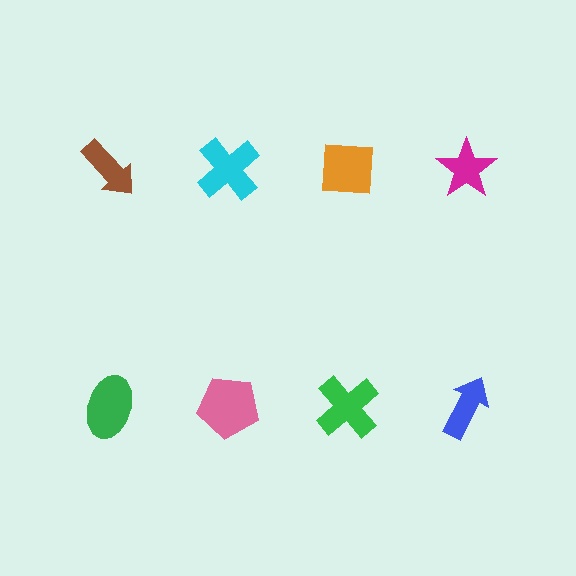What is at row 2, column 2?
A pink pentagon.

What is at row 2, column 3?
A green cross.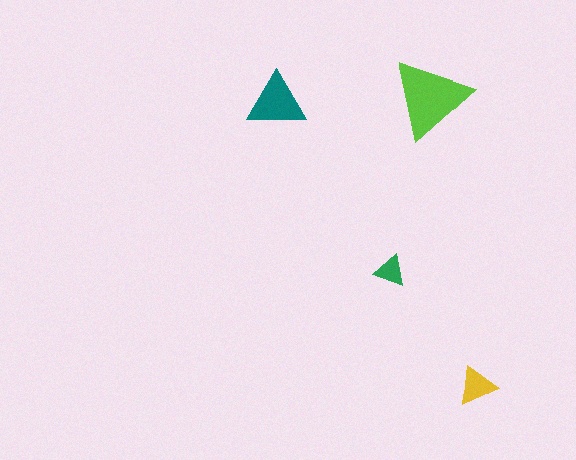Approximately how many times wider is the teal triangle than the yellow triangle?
About 1.5 times wider.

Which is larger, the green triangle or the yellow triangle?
The yellow one.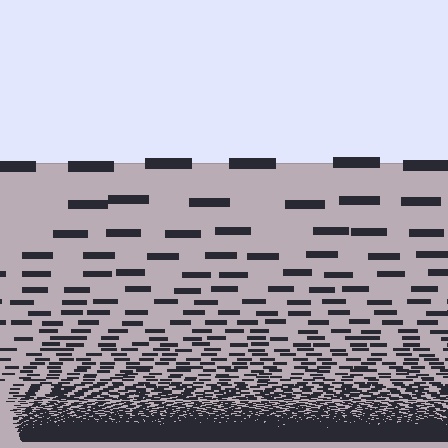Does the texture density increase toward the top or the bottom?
Density increases toward the bottom.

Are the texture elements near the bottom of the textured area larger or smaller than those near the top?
Smaller. The gradient is inverted — elements near the bottom are smaller and denser.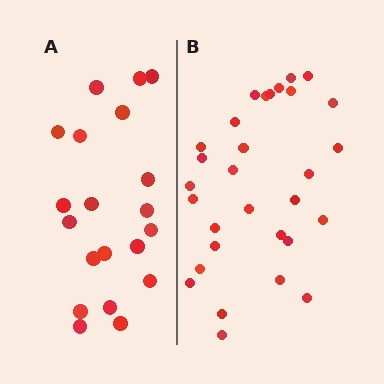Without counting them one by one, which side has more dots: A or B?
Region B (the right region) has more dots.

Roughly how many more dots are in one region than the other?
Region B has roughly 10 or so more dots than region A.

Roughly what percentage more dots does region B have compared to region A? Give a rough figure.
About 50% more.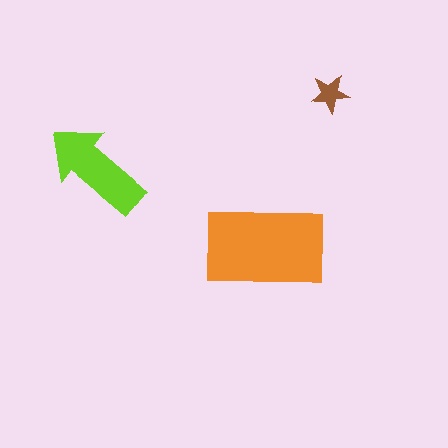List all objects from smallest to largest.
The brown star, the lime arrow, the orange rectangle.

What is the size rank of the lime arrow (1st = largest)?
2nd.